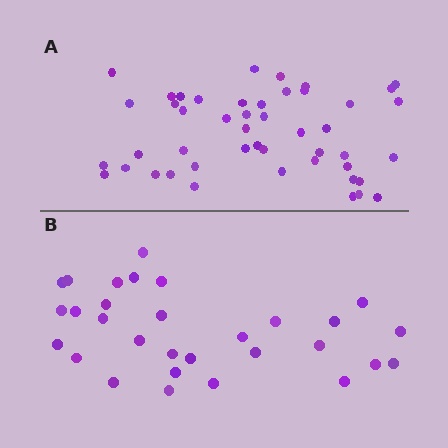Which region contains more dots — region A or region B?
Region A (the top region) has more dots.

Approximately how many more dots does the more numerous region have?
Region A has approximately 15 more dots than region B.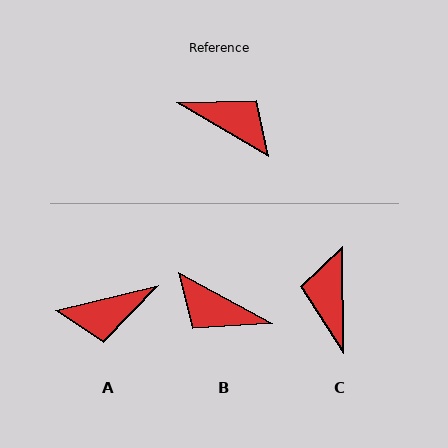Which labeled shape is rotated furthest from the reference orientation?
B, about 178 degrees away.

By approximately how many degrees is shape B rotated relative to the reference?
Approximately 178 degrees clockwise.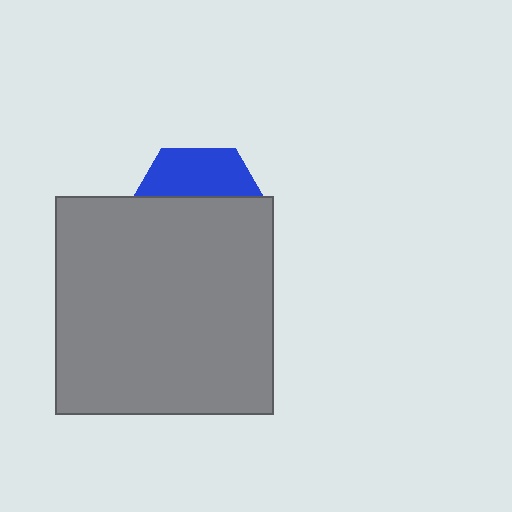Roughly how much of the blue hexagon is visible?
A small part of it is visible (roughly 34%).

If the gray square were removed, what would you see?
You would see the complete blue hexagon.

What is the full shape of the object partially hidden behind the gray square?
The partially hidden object is a blue hexagon.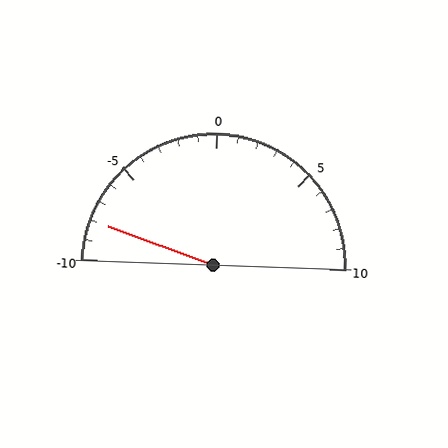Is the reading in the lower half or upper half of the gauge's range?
The reading is in the lower half of the range (-10 to 10).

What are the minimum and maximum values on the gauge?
The gauge ranges from -10 to 10.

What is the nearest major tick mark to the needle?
The nearest major tick mark is -10.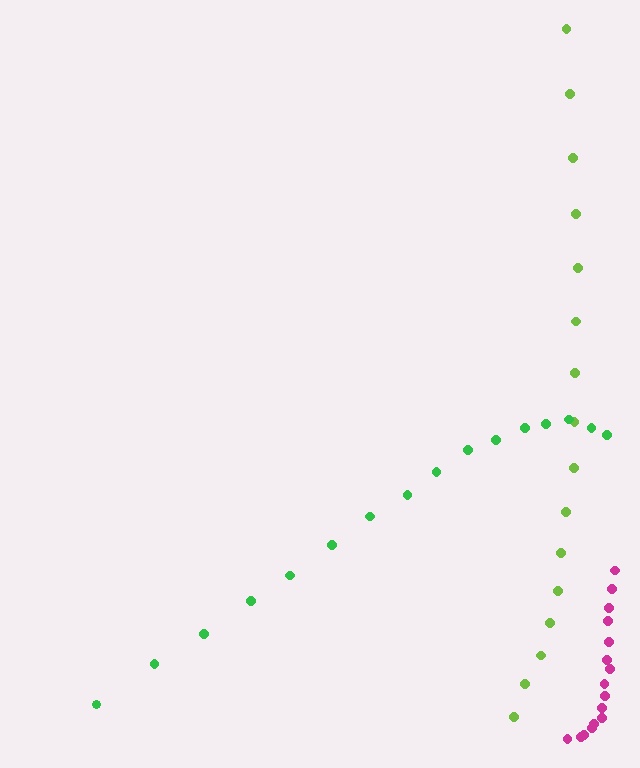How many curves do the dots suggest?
There are 3 distinct paths.